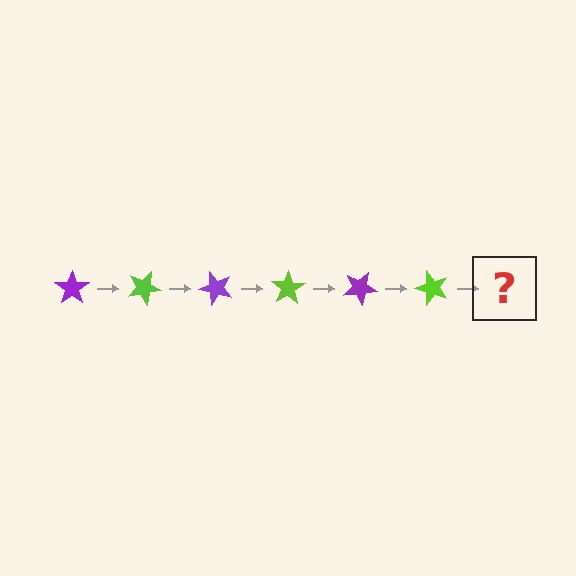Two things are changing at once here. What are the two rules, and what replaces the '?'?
The two rules are that it rotates 25 degrees each step and the color cycles through purple and lime. The '?' should be a purple star, rotated 150 degrees from the start.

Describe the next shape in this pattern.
It should be a purple star, rotated 150 degrees from the start.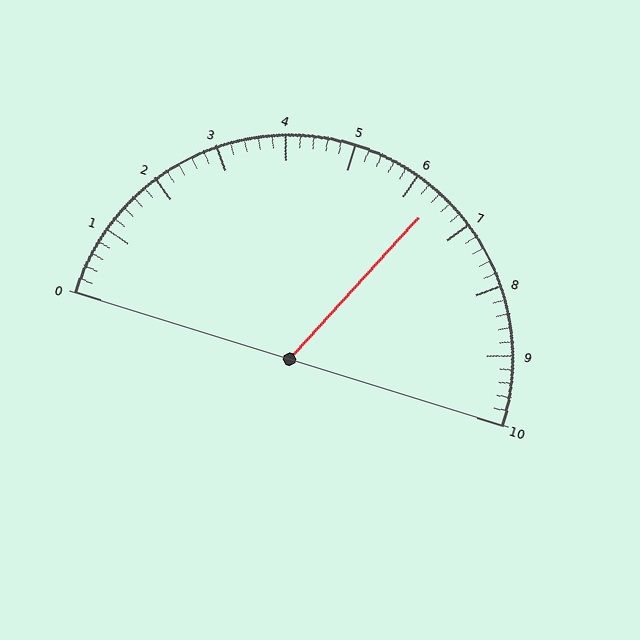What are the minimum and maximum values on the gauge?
The gauge ranges from 0 to 10.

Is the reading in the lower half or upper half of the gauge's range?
The reading is in the upper half of the range (0 to 10).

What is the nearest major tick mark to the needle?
The nearest major tick mark is 6.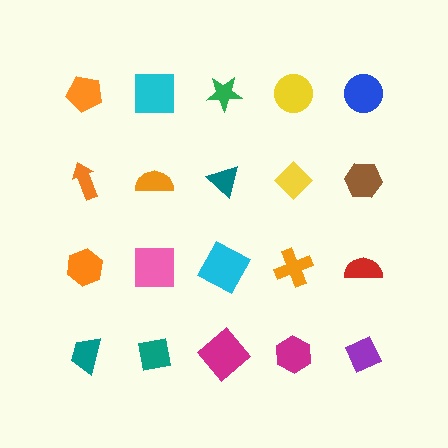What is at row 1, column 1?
An orange pentagon.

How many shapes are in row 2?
5 shapes.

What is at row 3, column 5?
A red semicircle.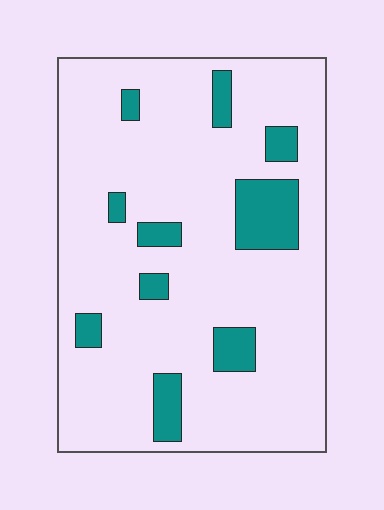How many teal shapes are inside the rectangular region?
10.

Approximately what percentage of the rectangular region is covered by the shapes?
Approximately 15%.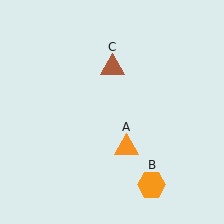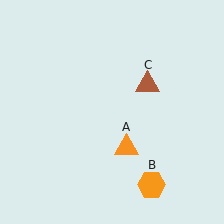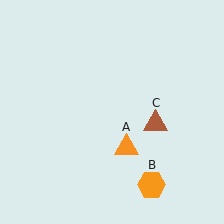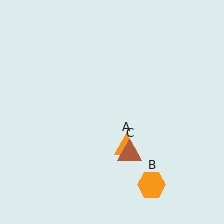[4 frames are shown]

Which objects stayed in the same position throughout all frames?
Orange triangle (object A) and orange hexagon (object B) remained stationary.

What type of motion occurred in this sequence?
The brown triangle (object C) rotated clockwise around the center of the scene.